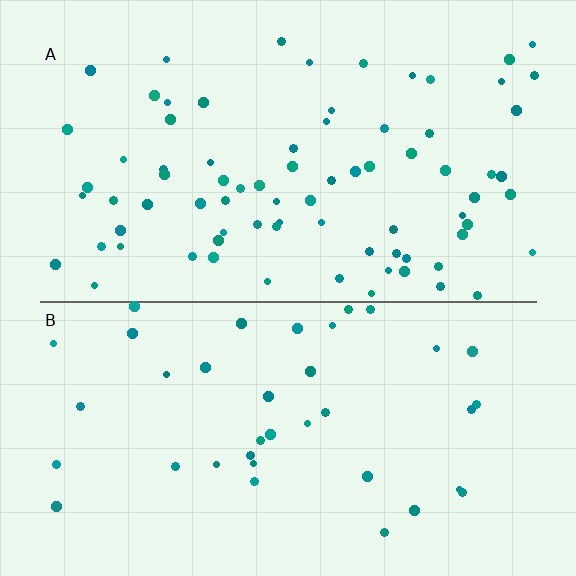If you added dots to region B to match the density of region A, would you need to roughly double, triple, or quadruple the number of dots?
Approximately double.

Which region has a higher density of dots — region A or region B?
A (the top).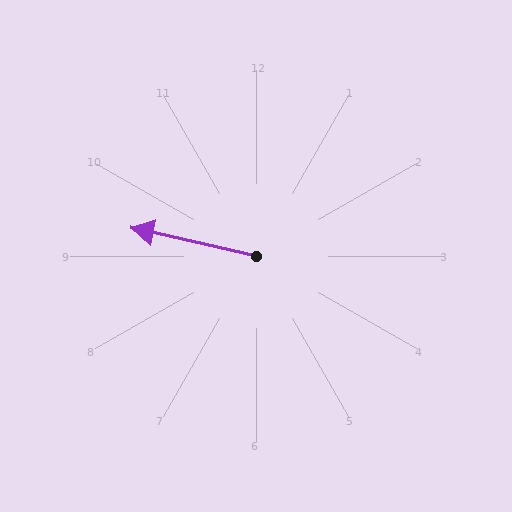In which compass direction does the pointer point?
West.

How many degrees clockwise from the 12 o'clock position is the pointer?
Approximately 283 degrees.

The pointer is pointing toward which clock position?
Roughly 9 o'clock.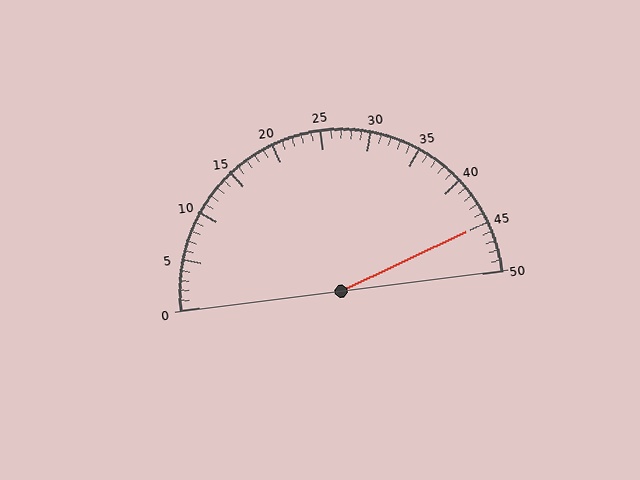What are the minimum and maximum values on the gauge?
The gauge ranges from 0 to 50.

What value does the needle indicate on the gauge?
The needle indicates approximately 45.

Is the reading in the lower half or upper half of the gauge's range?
The reading is in the upper half of the range (0 to 50).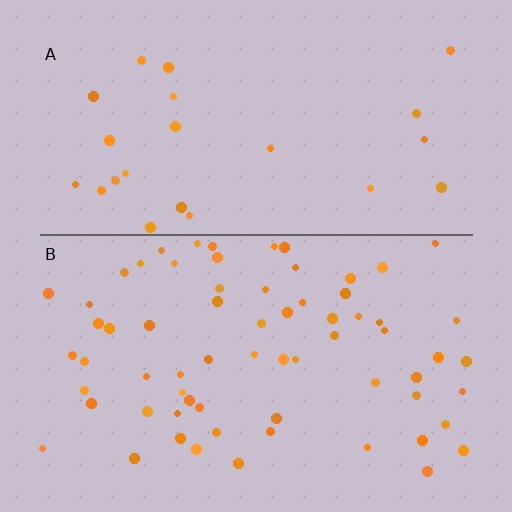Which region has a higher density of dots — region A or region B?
B (the bottom).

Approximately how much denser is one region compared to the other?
Approximately 2.8× — region B over region A.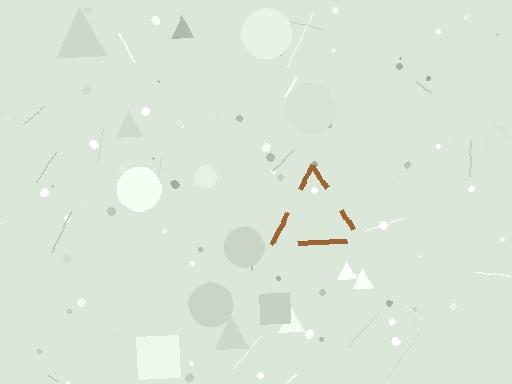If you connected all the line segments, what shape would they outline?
They would outline a triangle.